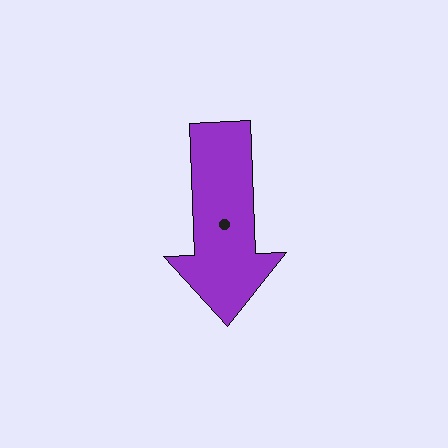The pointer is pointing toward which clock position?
Roughly 6 o'clock.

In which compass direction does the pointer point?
South.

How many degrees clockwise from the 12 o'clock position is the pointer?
Approximately 178 degrees.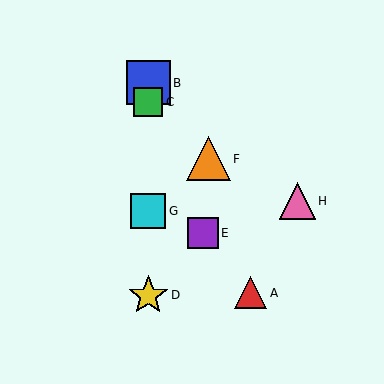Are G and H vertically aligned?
No, G is at x≈148 and H is at x≈297.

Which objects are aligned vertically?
Objects B, C, D, G are aligned vertically.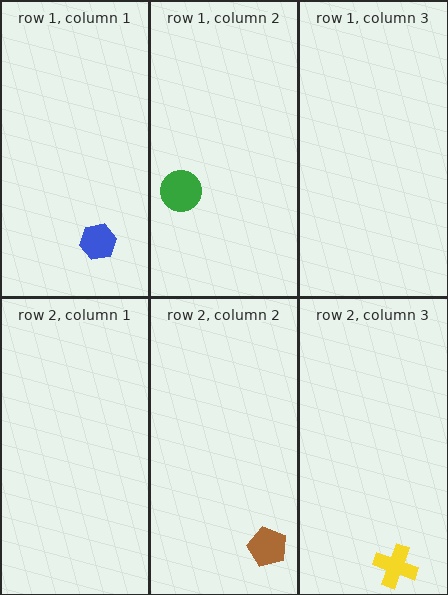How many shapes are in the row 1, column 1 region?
1.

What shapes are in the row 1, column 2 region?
The green circle.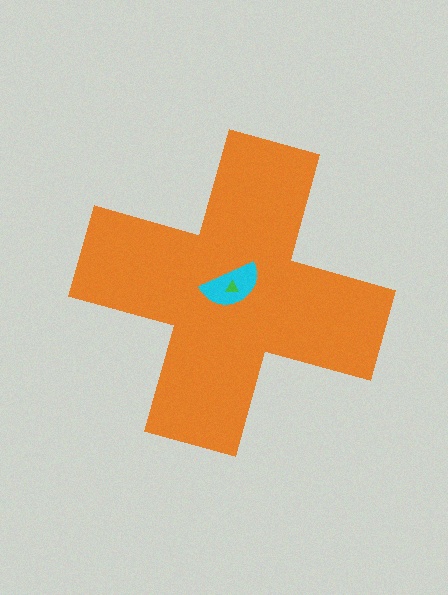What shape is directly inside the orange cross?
The cyan semicircle.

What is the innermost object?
The green triangle.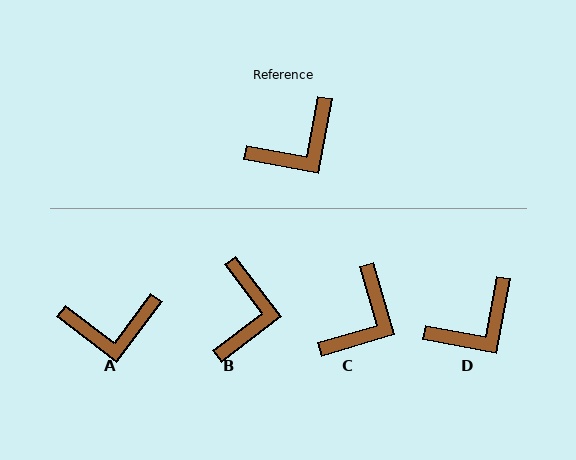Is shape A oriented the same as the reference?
No, it is off by about 26 degrees.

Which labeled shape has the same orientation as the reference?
D.